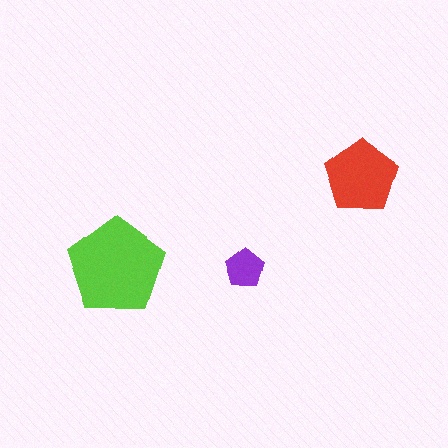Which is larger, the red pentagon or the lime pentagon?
The lime one.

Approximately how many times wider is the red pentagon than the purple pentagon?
About 2 times wider.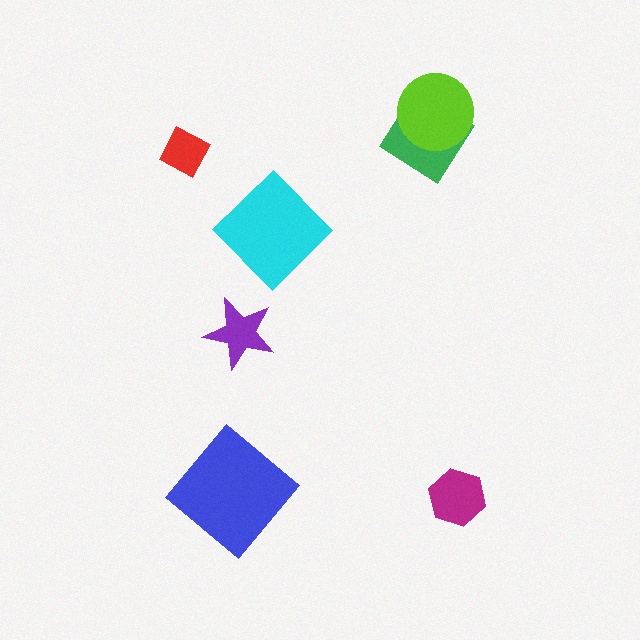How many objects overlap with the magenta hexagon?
0 objects overlap with the magenta hexagon.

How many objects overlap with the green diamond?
1 object overlaps with the green diamond.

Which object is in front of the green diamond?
The lime circle is in front of the green diamond.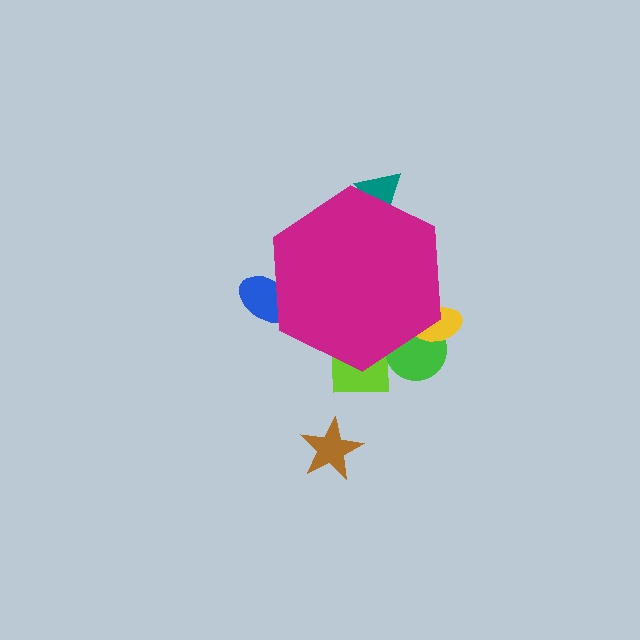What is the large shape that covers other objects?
A magenta hexagon.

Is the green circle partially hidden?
Yes, the green circle is partially hidden behind the magenta hexagon.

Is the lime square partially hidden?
Yes, the lime square is partially hidden behind the magenta hexagon.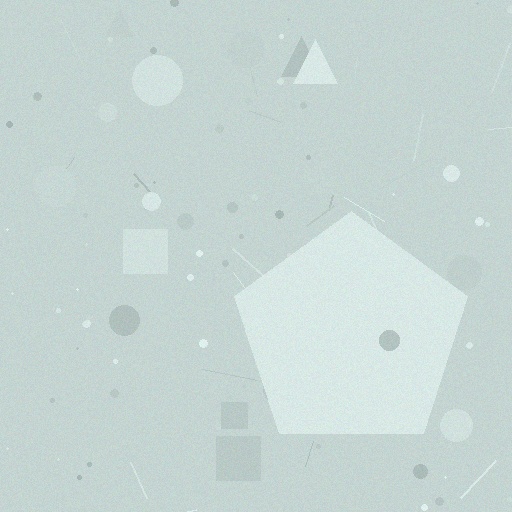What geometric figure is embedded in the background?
A pentagon is embedded in the background.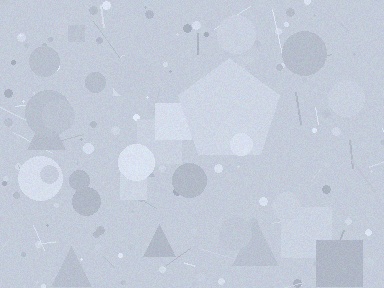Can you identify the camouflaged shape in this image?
The camouflaged shape is a pentagon.